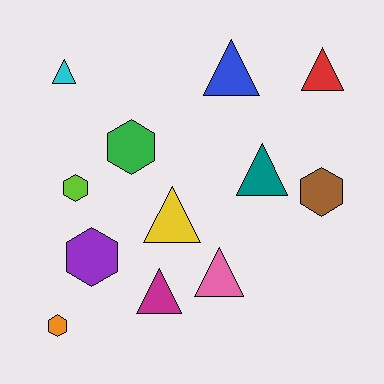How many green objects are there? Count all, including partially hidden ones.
There is 1 green object.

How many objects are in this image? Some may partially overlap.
There are 12 objects.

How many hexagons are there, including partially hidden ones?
There are 5 hexagons.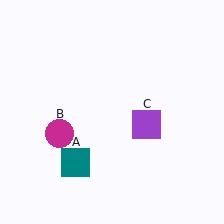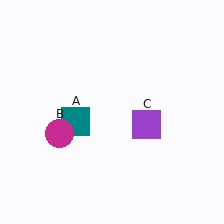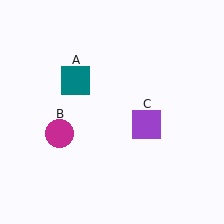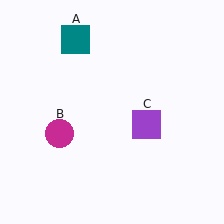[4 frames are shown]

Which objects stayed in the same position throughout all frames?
Magenta circle (object B) and purple square (object C) remained stationary.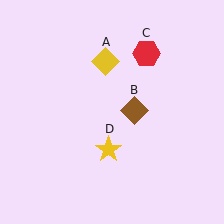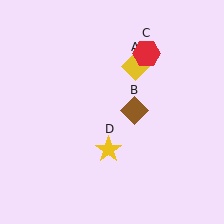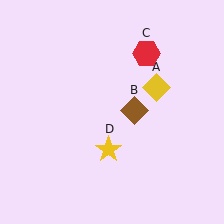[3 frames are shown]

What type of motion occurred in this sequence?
The yellow diamond (object A) rotated clockwise around the center of the scene.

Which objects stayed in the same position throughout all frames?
Brown diamond (object B) and red hexagon (object C) and yellow star (object D) remained stationary.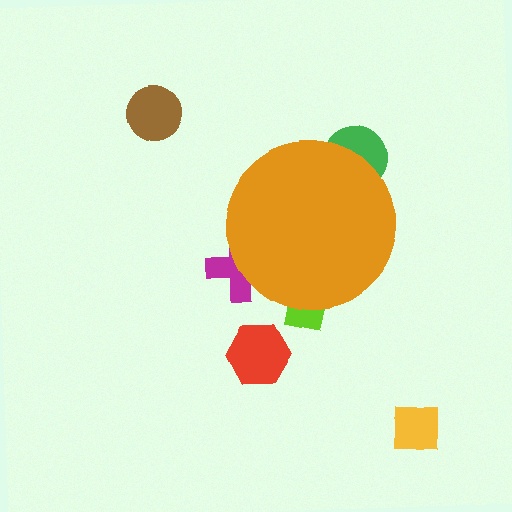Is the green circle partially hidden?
Yes, the green circle is partially hidden behind the orange circle.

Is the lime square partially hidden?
Yes, the lime square is partially hidden behind the orange circle.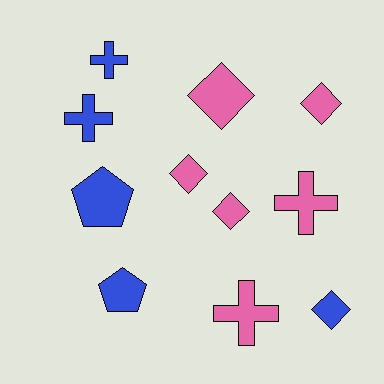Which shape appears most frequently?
Diamond, with 5 objects.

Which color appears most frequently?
Pink, with 6 objects.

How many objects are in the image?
There are 11 objects.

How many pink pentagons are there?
There are no pink pentagons.